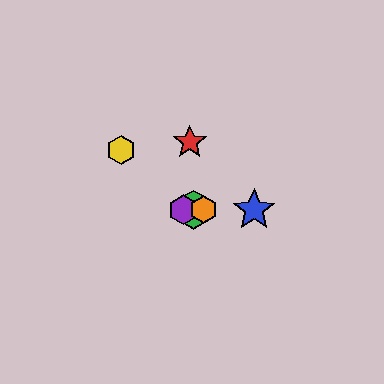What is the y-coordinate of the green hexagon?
The green hexagon is at y≈210.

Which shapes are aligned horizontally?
The blue star, the green hexagon, the purple hexagon, the orange hexagon are aligned horizontally.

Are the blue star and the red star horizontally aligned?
No, the blue star is at y≈210 and the red star is at y≈142.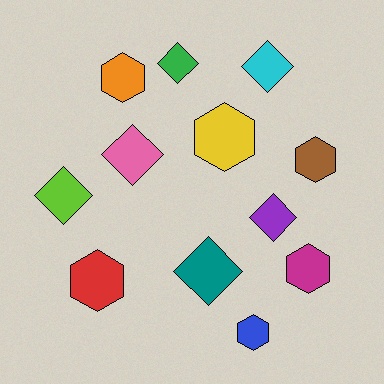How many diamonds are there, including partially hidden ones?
There are 6 diamonds.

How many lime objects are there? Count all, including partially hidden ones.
There is 1 lime object.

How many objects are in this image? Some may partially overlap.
There are 12 objects.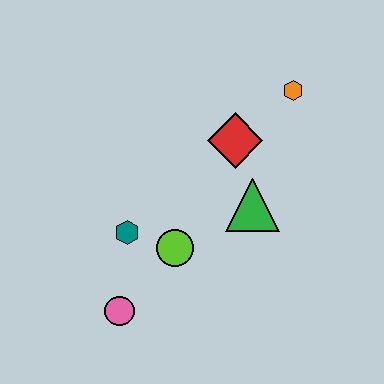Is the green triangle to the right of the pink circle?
Yes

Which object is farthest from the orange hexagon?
The pink circle is farthest from the orange hexagon.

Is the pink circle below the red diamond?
Yes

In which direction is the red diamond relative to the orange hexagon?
The red diamond is to the left of the orange hexagon.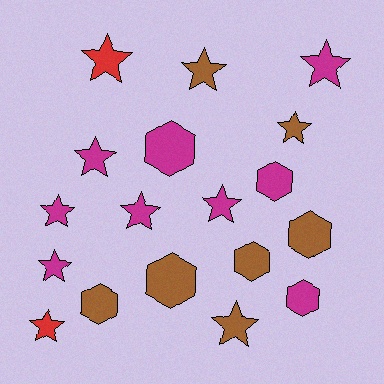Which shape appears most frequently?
Star, with 11 objects.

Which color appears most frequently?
Magenta, with 9 objects.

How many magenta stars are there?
There are 6 magenta stars.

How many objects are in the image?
There are 18 objects.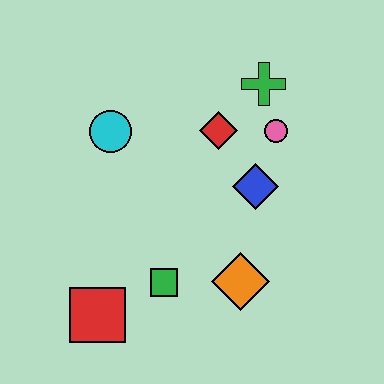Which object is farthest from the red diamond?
The red square is farthest from the red diamond.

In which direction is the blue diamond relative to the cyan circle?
The blue diamond is to the right of the cyan circle.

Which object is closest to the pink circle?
The green cross is closest to the pink circle.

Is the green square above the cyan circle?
No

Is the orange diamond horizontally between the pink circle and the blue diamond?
No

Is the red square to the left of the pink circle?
Yes